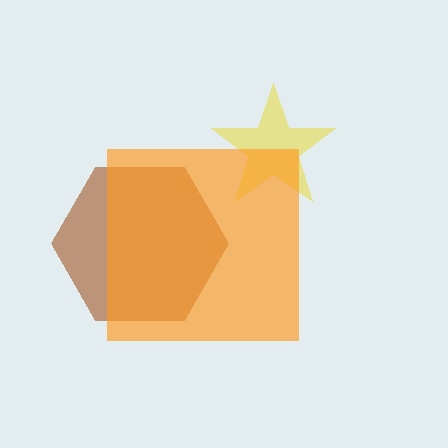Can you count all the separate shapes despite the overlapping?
Yes, there are 3 separate shapes.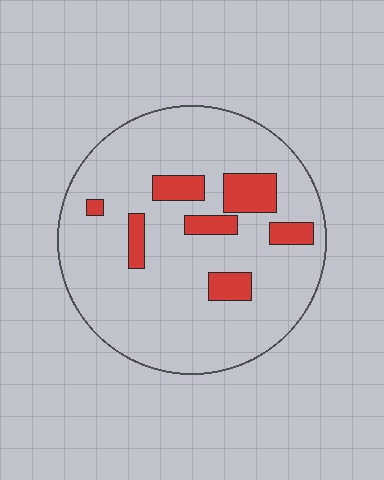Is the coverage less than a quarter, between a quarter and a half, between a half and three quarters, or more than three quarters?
Less than a quarter.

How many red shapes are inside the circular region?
7.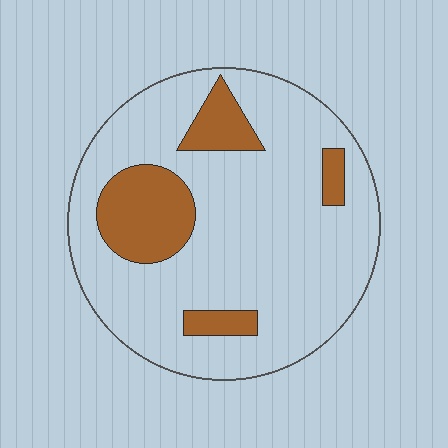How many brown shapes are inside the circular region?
4.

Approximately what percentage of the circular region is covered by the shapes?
Approximately 20%.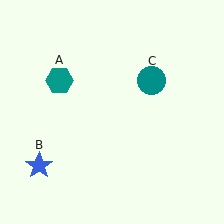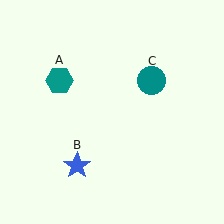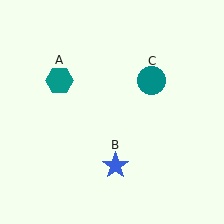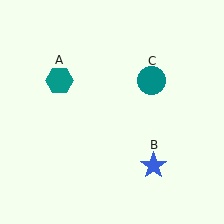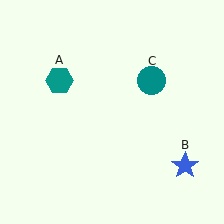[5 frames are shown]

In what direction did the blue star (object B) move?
The blue star (object B) moved right.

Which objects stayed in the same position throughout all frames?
Teal hexagon (object A) and teal circle (object C) remained stationary.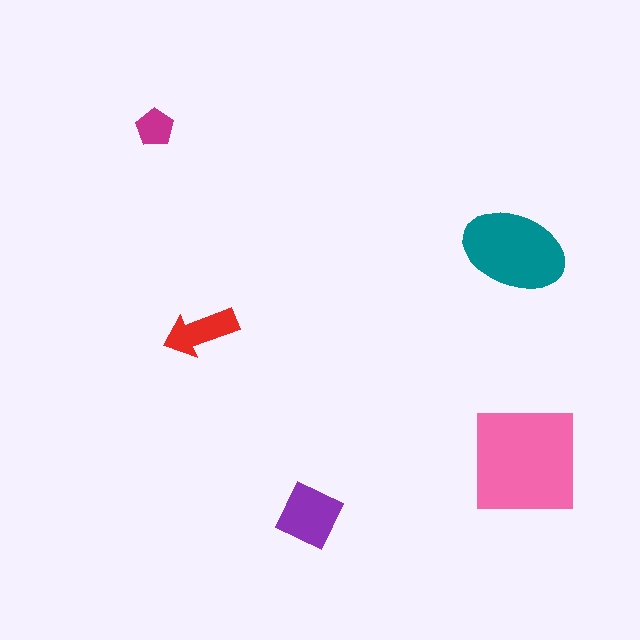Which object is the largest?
The pink square.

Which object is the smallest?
The magenta pentagon.